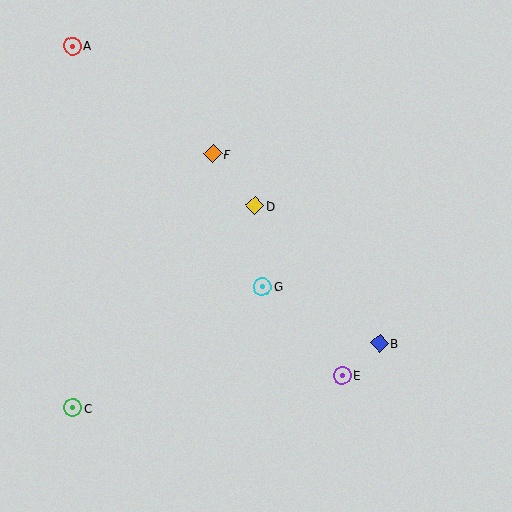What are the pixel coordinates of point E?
Point E is at (342, 375).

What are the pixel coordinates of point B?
Point B is at (380, 343).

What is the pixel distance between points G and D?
The distance between G and D is 81 pixels.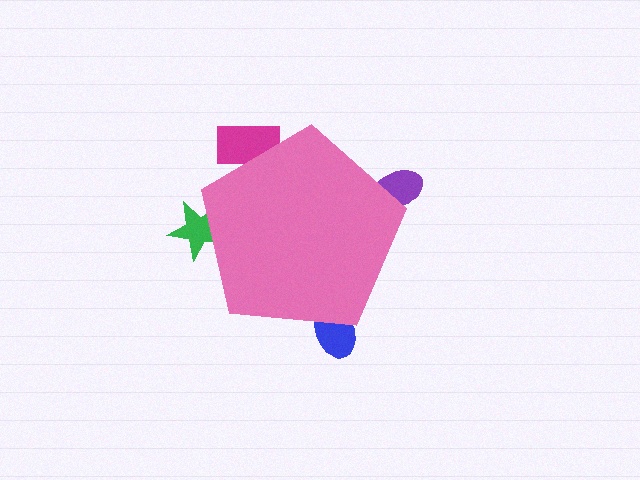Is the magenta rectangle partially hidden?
Yes, the magenta rectangle is partially hidden behind the pink pentagon.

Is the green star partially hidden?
Yes, the green star is partially hidden behind the pink pentagon.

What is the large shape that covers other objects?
A pink pentagon.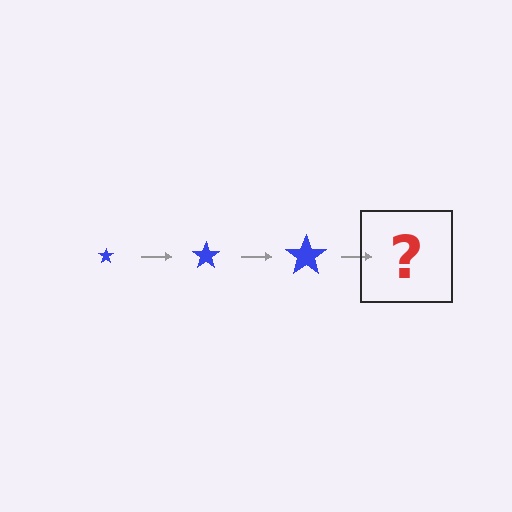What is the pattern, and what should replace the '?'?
The pattern is that the star gets progressively larger each step. The '?' should be a blue star, larger than the previous one.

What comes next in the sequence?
The next element should be a blue star, larger than the previous one.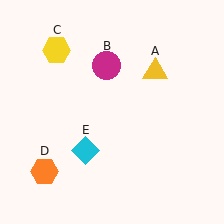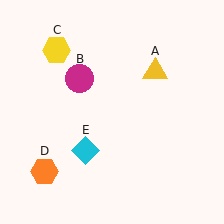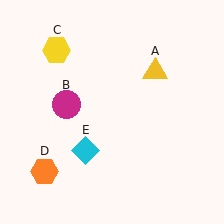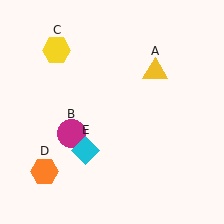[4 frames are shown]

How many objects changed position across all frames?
1 object changed position: magenta circle (object B).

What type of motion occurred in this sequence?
The magenta circle (object B) rotated counterclockwise around the center of the scene.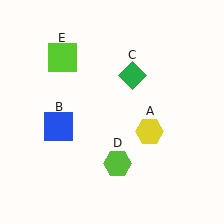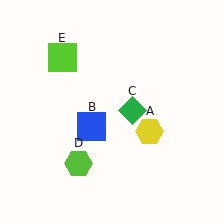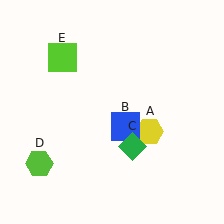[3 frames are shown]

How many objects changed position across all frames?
3 objects changed position: blue square (object B), green diamond (object C), lime hexagon (object D).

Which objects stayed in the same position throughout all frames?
Yellow hexagon (object A) and lime square (object E) remained stationary.